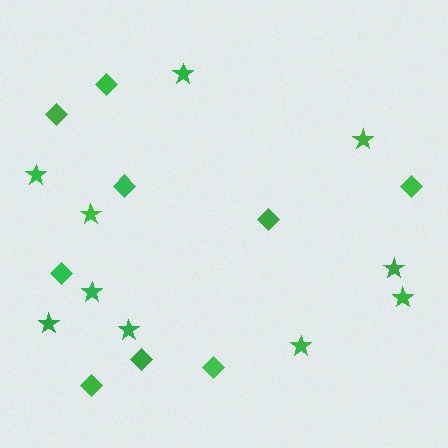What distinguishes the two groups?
There are 2 groups: one group of stars (10) and one group of diamonds (9).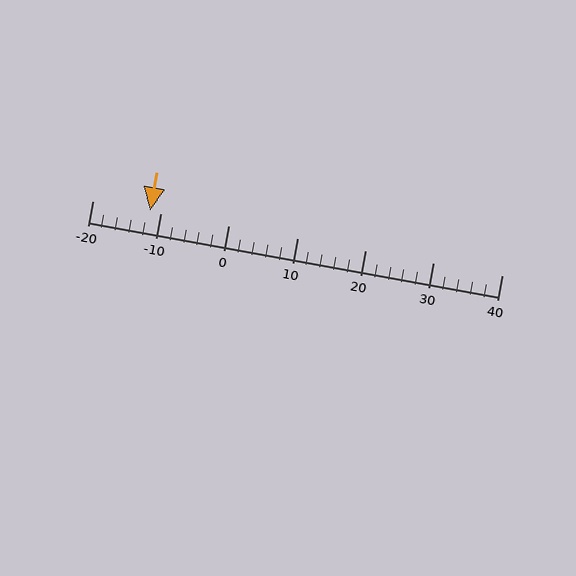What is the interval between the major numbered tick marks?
The major tick marks are spaced 10 units apart.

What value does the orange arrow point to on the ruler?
The orange arrow points to approximately -12.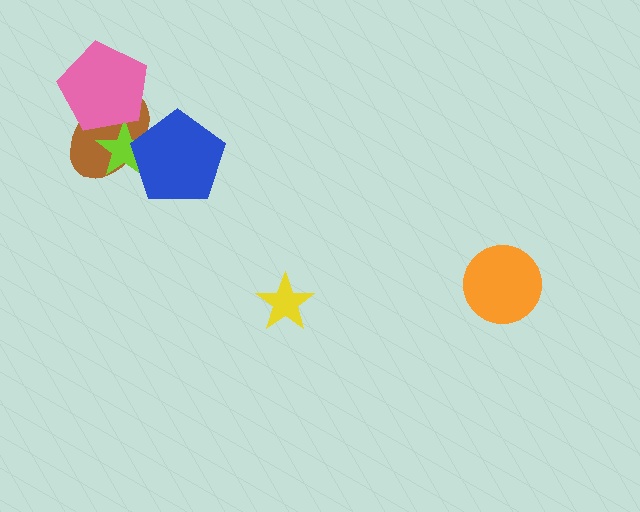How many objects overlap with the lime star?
3 objects overlap with the lime star.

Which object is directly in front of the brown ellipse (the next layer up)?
The lime star is directly in front of the brown ellipse.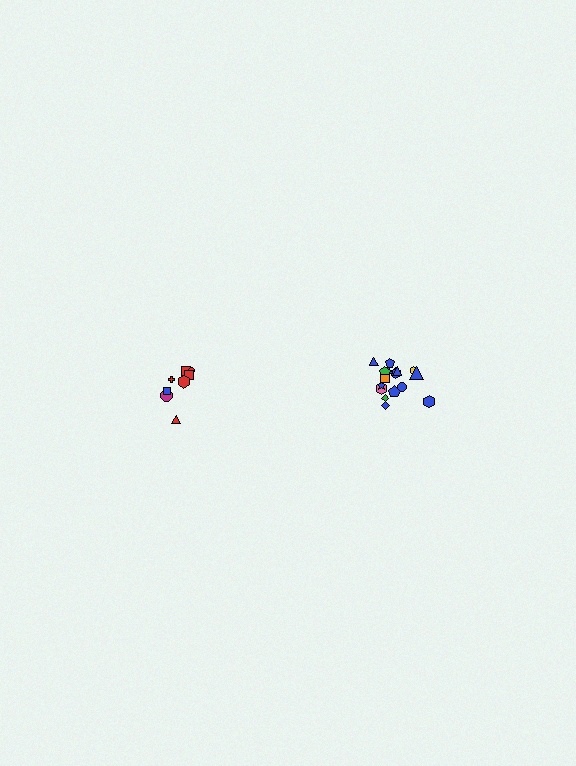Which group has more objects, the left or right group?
The right group.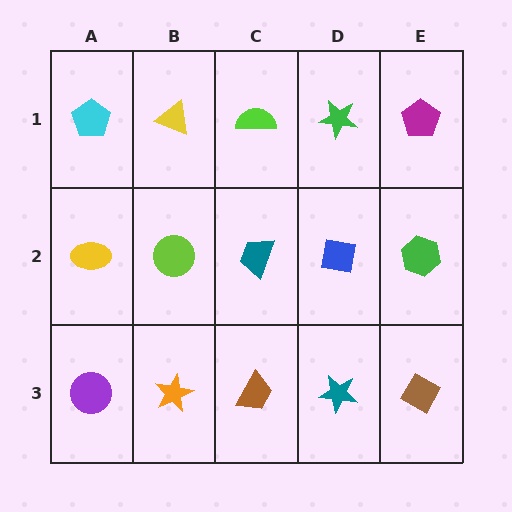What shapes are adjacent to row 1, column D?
A blue square (row 2, column D), a lime semicircle (row 1, column C), a magenta pentagon (row 1, column E).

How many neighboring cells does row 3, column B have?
3.